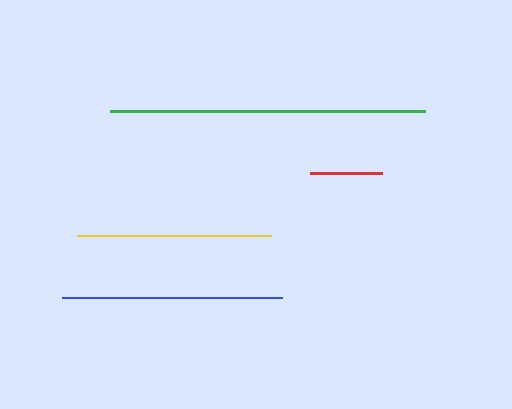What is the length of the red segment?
The red segment is approximately 72 pixels long.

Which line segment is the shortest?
The red line is the shortest at approximately 72 pixels.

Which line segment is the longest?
The green line is the longest at approximately 315 pixels.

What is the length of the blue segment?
The blue segment is approximately 219 pixels long.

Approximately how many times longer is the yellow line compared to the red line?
The yellow line is approximately 2.7 times the length of the red line.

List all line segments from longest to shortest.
From longest to shortest: green, blue, yellow, red.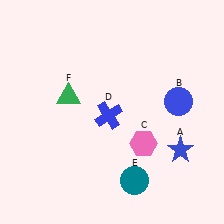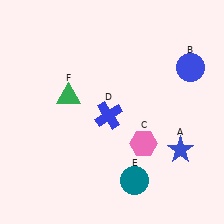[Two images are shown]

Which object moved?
The blue circle (B) moved up.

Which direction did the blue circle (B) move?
The blue circle (B) moved up.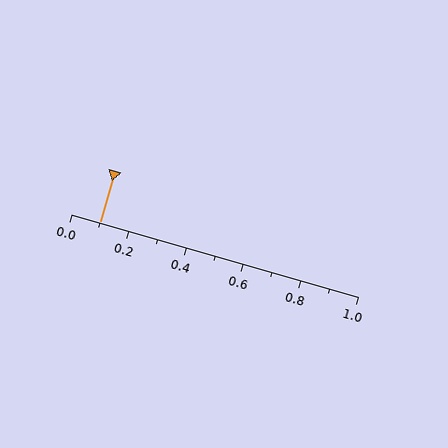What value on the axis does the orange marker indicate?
The marker indicates approximately 0.1.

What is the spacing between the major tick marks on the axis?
The major ticks are spaced 0.2 apart.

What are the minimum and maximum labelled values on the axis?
The axis runs from 0.0 to 1.0.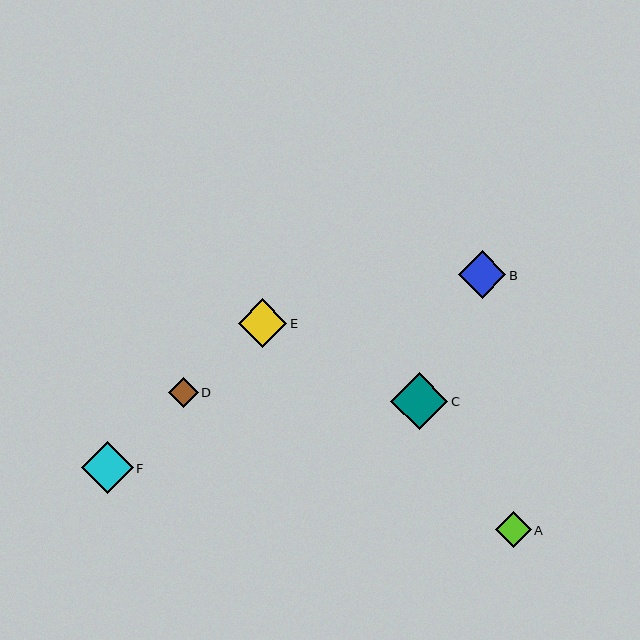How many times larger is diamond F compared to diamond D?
Diamond F is approximately 1.7 times the size of diamond D.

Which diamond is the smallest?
Diamond D is the smallest with a size of approximately 30 pixels.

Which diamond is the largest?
Diamond C is the largest with a size of approximately 57 pixels.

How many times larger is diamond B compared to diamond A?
Diamond B is approximately 1.3 times the size of diamond A.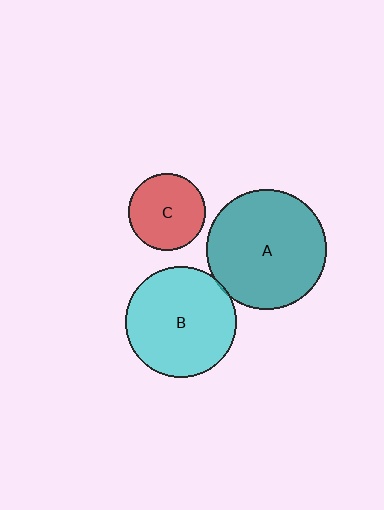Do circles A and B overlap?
Yes.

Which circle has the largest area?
Circle A (teal).